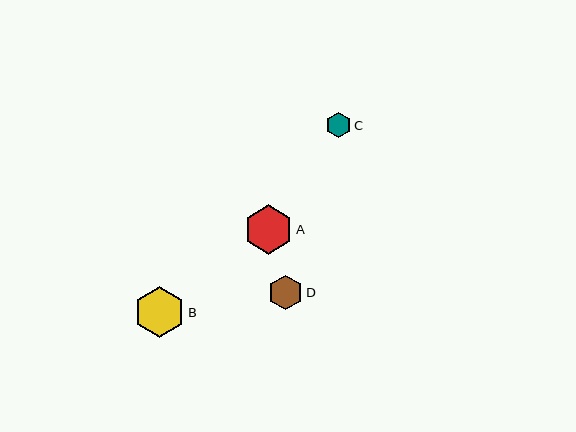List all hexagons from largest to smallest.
From largest to smallest: B, A, D, C.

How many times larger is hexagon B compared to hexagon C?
Hexagon B is approximately 2.0 times the size of hexagon C.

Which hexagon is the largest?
Hexagon B is the largest with a size of approximately 51 pixels.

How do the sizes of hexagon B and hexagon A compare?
Hexagon B and hexagon A are approximately the same size.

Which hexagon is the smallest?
Hexagon C is the smallest with a size of approximately 25 pixels.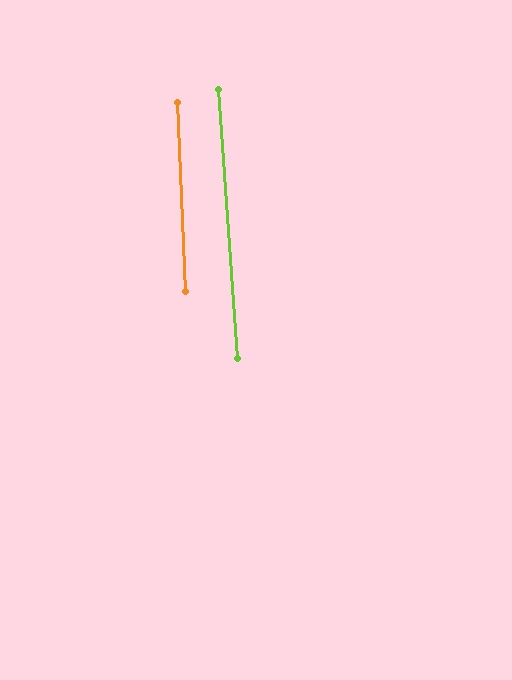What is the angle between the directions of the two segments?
Approximately 2 degrees.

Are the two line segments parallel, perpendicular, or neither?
Parallel — their directions differ by only 1.7°.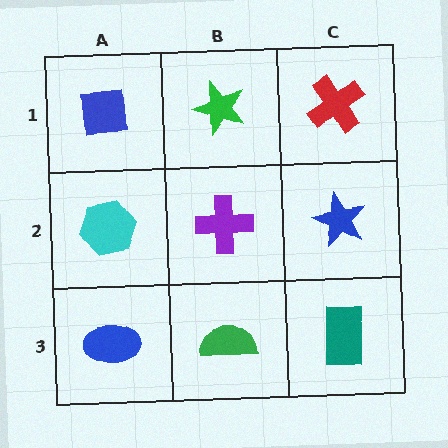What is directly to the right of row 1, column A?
A green star.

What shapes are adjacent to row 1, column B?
A purple cross (row 2, column B), a blue square (row 1, column A), a red cross (row 1, column C).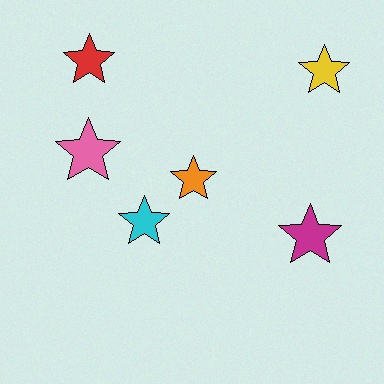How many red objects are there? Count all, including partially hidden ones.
There is 1 red object.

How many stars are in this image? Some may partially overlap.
There are 6 stars.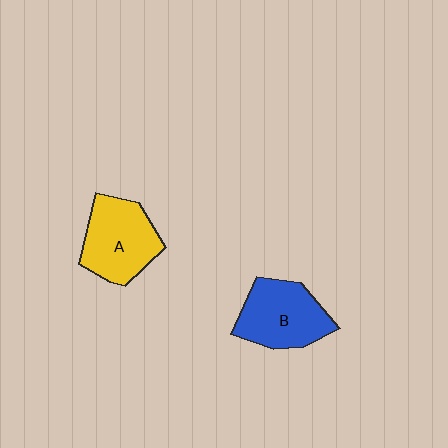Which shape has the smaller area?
Shape B (blue).